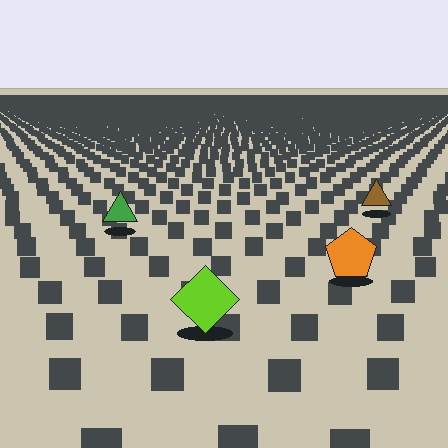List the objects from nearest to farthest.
From nearest to farthest: the lime diamond, the orange pentagon, the green triangle, the brown triangle.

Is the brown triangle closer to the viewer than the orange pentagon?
No. The orange pentagon is closer — you can tell from the texture gradient: the ground texture is coarser near it.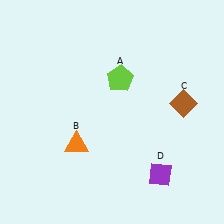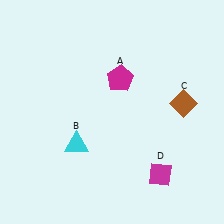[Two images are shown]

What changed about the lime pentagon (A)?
In Image 1, A is lime. In Image 2, it changed to magenta.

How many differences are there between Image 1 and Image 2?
There are 3 differences between the two images.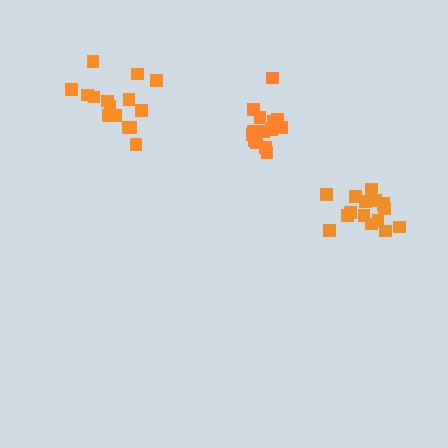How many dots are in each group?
Group 1: 15 dots, Group 2: 15 dots, Group 3: 16 dots (46 total).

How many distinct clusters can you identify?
There are 3 distinct clusters.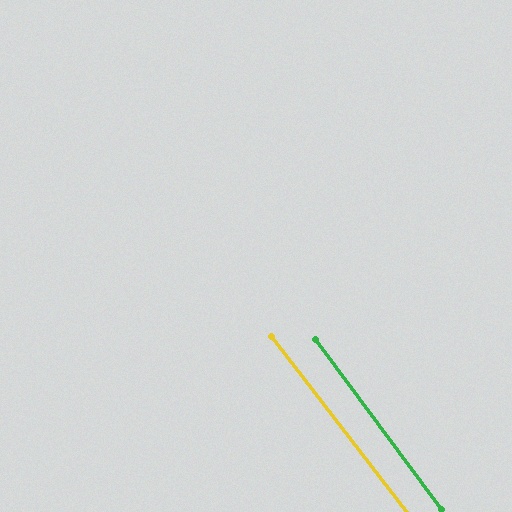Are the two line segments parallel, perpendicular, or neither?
Parallel — their directions differ by only 1.0°.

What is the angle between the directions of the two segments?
Approximately 1 degree.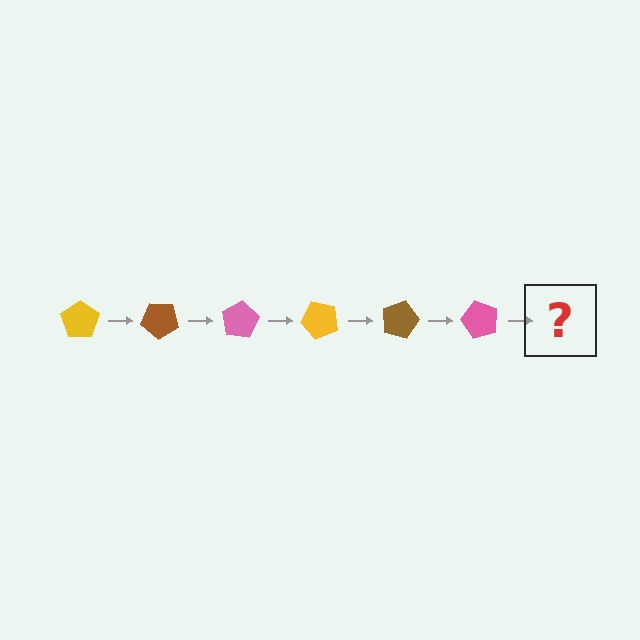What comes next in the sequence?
The next element should be a yellow pentagon, rotated 240 degrees from the start.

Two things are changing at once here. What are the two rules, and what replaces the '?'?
The two rules are that it rotates 40 degrees each step and the color cycles through yellow, brown, and pink. The '?' should be a yellow pentagon, rotated 240 degrees from the start.